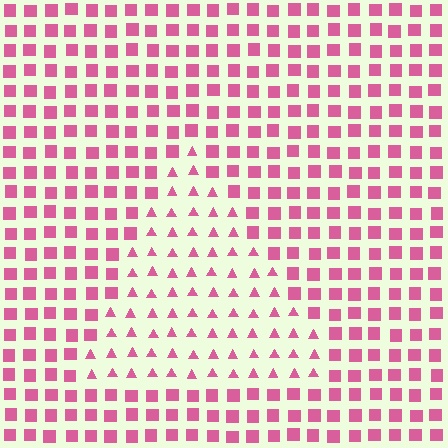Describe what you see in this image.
The image is filled with small pink elements arranged in a uniform grid. A triangle-shaped region contains triangles, while the surrounding area contains squares. The boundary is defined purely by the change in element shape.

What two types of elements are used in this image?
The image uses triangles inside the triangle region and squares outside it.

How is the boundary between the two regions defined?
The boundary is defined by a change in element shape: triangles inside vs. squares outside. All elements share the same color and spacing.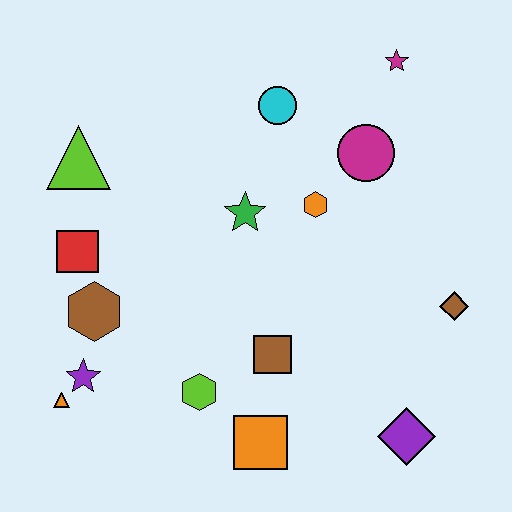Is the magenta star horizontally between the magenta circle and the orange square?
No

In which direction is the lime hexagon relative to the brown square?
The lime hexagon is to the left of the brown square.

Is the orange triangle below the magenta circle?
Yes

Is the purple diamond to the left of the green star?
No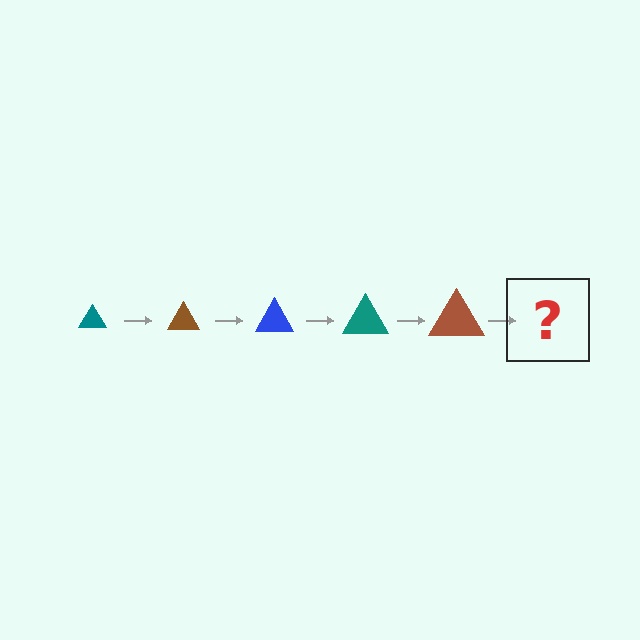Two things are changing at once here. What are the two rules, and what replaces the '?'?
The two rules are that the triangle grows larger each step and the color cycles through teal, brown, and blue. The '?' should be a blue triangle, larger than the previous one.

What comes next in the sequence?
The next element should be a blue triangle, larger than the previous one.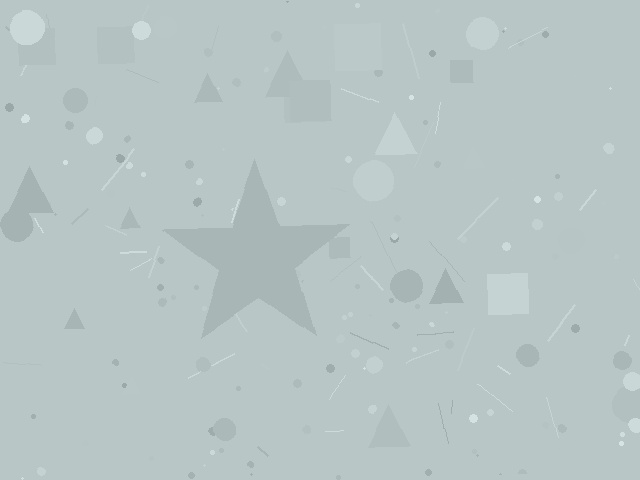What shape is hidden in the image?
A star is hidden in the image.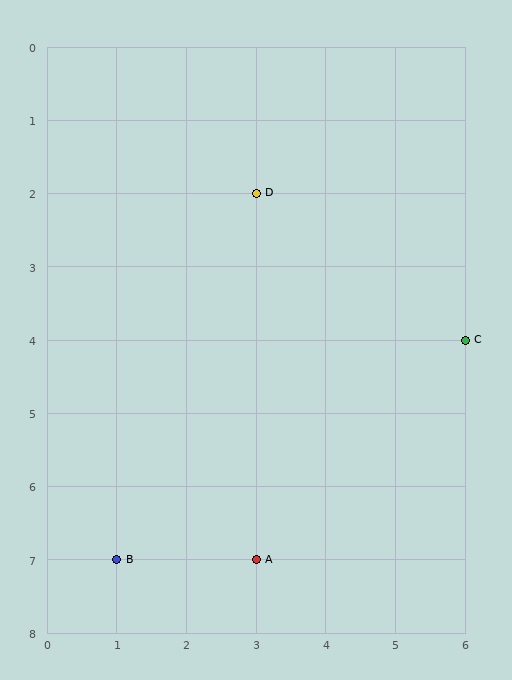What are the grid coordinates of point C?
Point C is at grid coordinates (6, 4).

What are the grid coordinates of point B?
Point B is at grid coordinates (1, 7).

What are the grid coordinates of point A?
Point A is at grid coordinates (3, 7).